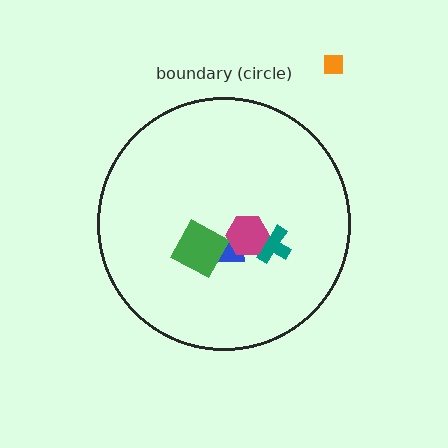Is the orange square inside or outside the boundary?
Outside.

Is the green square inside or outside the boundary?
Inside.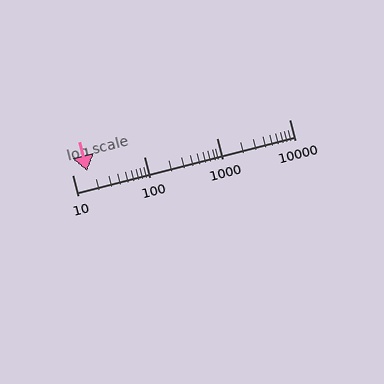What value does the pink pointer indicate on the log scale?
The pointer indicates approximately 16.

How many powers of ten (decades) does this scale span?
The scale spans 3 decades, from 10 to 10000.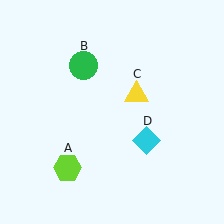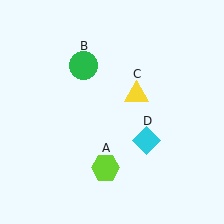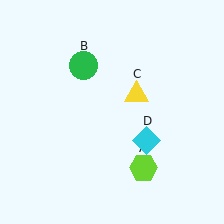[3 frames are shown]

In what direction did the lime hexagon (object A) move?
The lime hexagon (object A) moved right.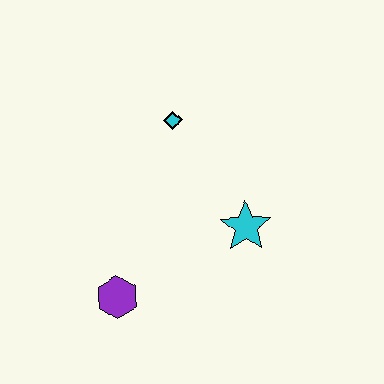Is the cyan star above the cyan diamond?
No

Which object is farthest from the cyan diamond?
The purple hexagon is farthest from the cyan diamond.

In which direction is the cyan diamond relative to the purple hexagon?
The cyan diamond is above the purple hexagon.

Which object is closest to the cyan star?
The cyan diamond is closest to the cyan star.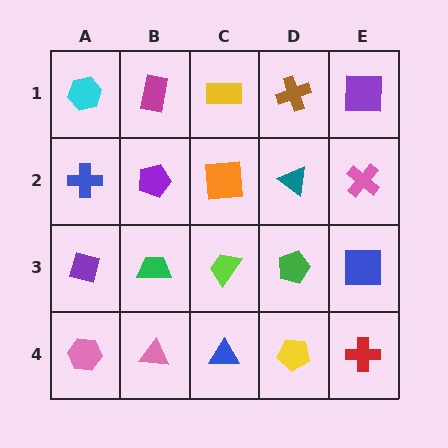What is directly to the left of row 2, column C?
A purple pentagon.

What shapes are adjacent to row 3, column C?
An orange square (row 2, column C), a blue triangle (row 4, column C), a green trapezoid (row 3, column B), a green pentagon (row 3, column D).